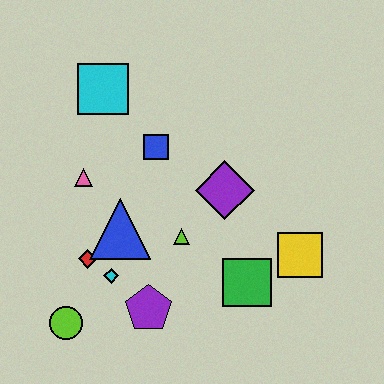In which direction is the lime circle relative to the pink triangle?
The lime circle is below the pink triangle.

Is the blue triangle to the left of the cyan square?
No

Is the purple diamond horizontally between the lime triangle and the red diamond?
No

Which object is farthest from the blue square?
The lime circle is farthest from the blue square.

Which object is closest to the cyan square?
The blue square is closest to the cyan square.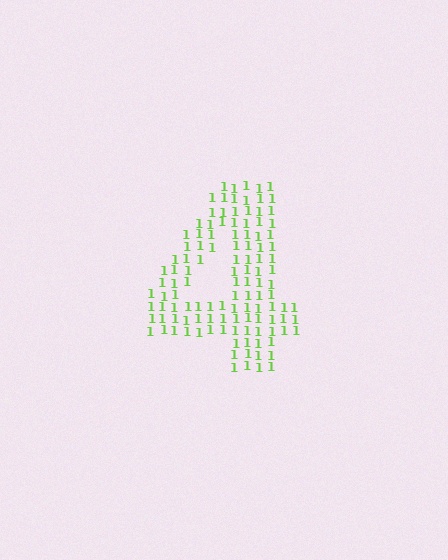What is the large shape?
The large shape is the digit 4.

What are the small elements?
The small elements are digit 1's.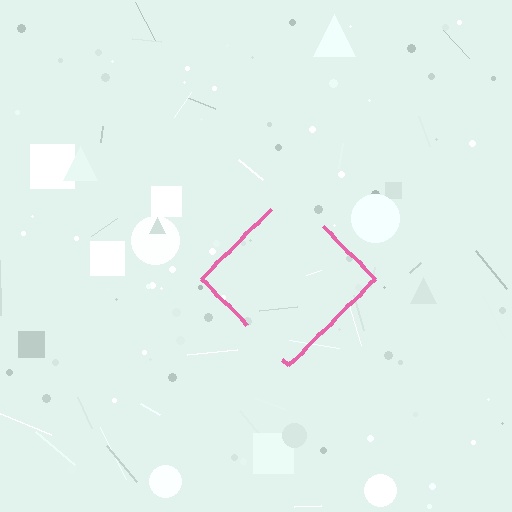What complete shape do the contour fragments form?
The contour fragments form a diamond.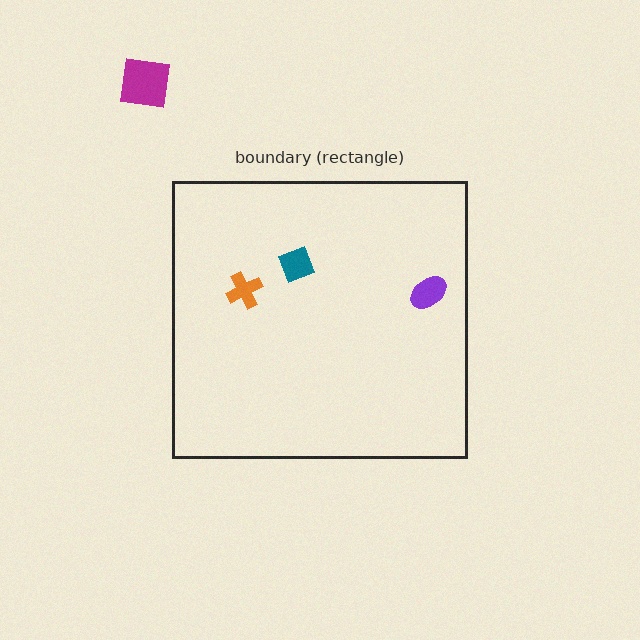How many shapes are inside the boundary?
3 inside, 1 outside.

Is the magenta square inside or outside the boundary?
Outside.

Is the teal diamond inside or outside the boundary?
Inside.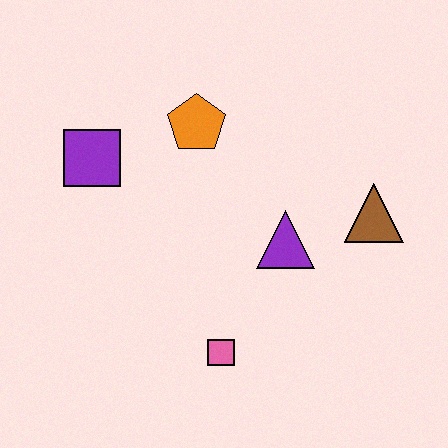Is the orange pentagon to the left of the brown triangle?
Yes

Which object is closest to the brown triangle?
The purple triangle is closest to the brown triangle.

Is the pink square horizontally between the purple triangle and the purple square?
Yes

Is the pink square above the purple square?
No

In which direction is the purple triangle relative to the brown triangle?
The purple triangle is to the left of the brown triangle.